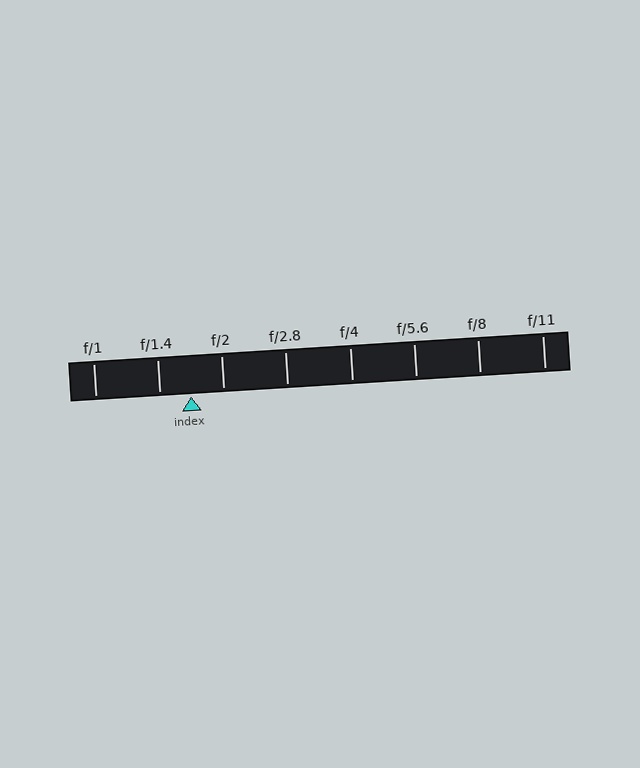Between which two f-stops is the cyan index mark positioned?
The index mark is between f/1.4 and f/2.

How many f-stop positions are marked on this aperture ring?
There are 8 f-stop positions marked.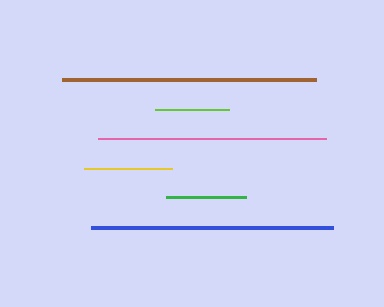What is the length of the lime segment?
The lime segment is approximately 74 pixels long.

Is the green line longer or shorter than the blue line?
The blue line is longer than the green line.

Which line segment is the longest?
The brown line is the longest at approximately 254 pixels.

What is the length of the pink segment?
The pink segment is approximately 228 pixels long.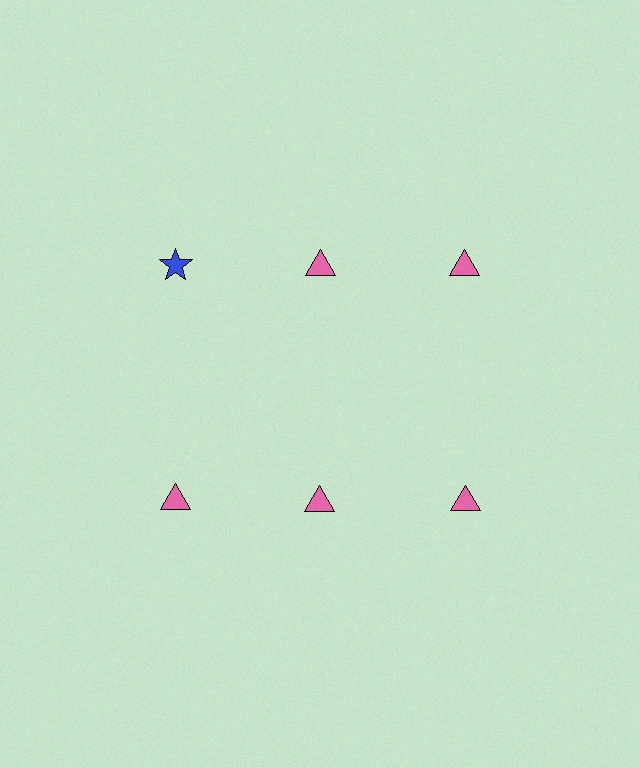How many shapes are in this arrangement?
There are 6 shapes arranged in a grid pattern.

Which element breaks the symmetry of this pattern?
The blue star in the top row, leftmost column breaks the symmetry. All other shapes are pink triangles.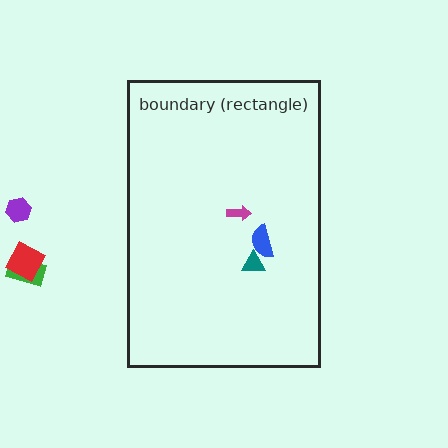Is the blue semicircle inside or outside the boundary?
Inside.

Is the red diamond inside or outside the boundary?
Outside.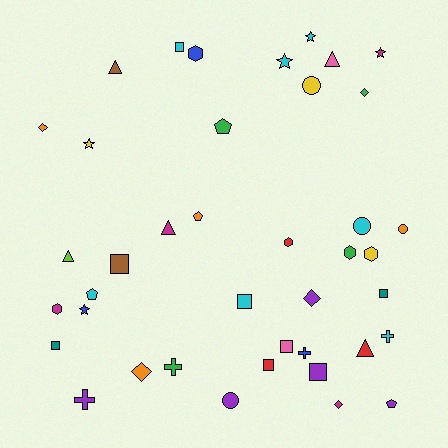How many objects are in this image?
There are 40 objects.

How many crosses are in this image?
There are 4 crosses.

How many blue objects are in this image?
There are 3 blue objects.